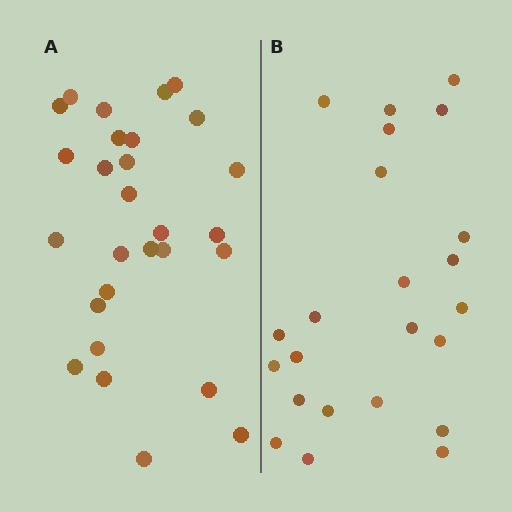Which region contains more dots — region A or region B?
Region A (the left region) has more dots.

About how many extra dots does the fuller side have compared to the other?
Region A has about 5 more dots than region B.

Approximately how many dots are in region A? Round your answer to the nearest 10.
About 30 dots. (The exact count is 28, which rounds to 30.)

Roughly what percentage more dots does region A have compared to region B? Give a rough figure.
About 20% more.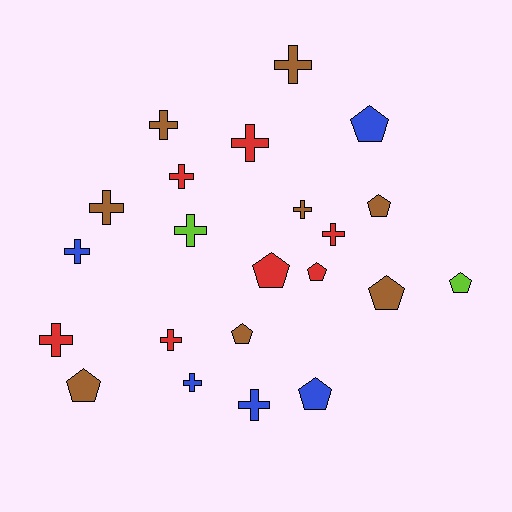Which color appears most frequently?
Brown, with 8 objects.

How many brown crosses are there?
There are 4 brown crosses.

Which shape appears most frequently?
Cross, with 13 objects.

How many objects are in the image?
There are 22 objects.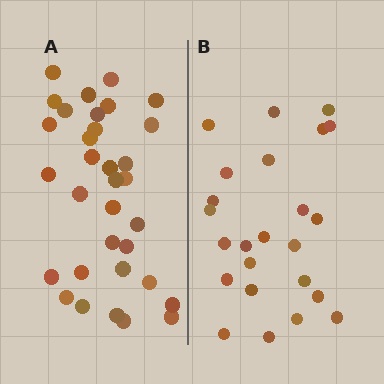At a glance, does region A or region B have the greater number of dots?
Region A (the left region) has more dots.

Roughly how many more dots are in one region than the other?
Region A has roughly 8 or so more dots than region B.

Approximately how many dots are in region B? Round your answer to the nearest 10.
About 20 dots. (The exact count is 24, which rounds to 20.)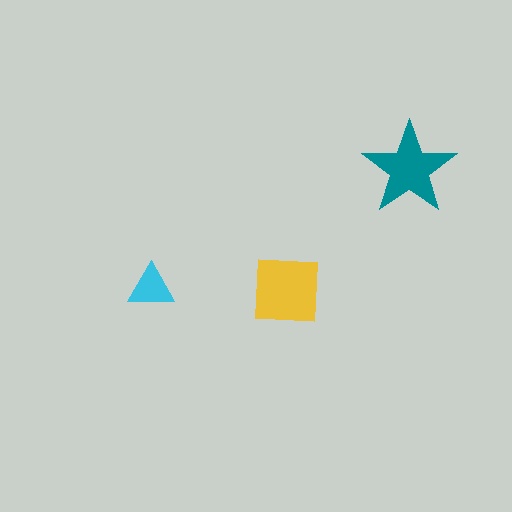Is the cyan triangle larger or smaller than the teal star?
Smaller.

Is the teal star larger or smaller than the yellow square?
Smaller.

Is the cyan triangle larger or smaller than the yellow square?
Smaller.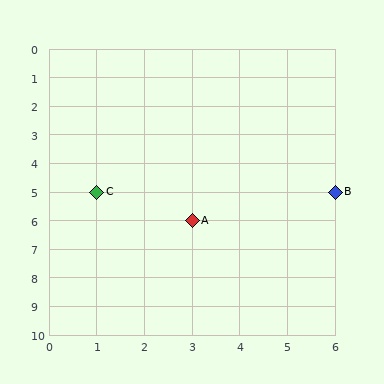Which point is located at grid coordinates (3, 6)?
Point A is at (3, 6).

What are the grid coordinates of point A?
Point A is at grid coordinates (3, 6).